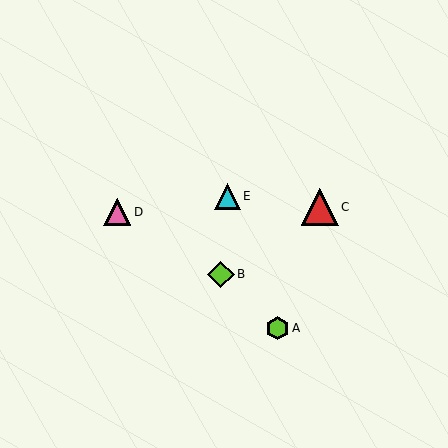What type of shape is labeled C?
Shape C is a red triangle.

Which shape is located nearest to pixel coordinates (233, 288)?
The lime diamond (labeled B) at (221, 274) is nearest to that location.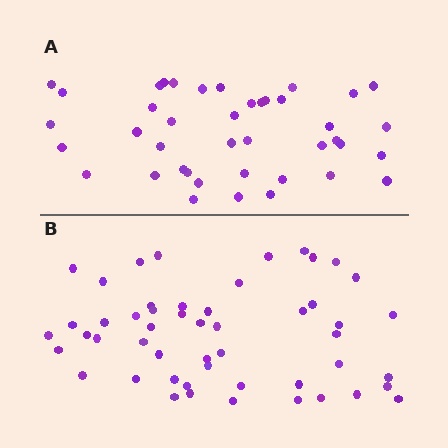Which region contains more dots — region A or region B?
Region B (the bottom region) has more dots.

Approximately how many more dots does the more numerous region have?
Region B has roughly 10 or so more dots than region A.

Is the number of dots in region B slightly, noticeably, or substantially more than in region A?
Region B has only slightly more — the two regions are fairly close. The ratio is roughly 1.2 to 1.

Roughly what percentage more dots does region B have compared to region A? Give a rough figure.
About 25% more.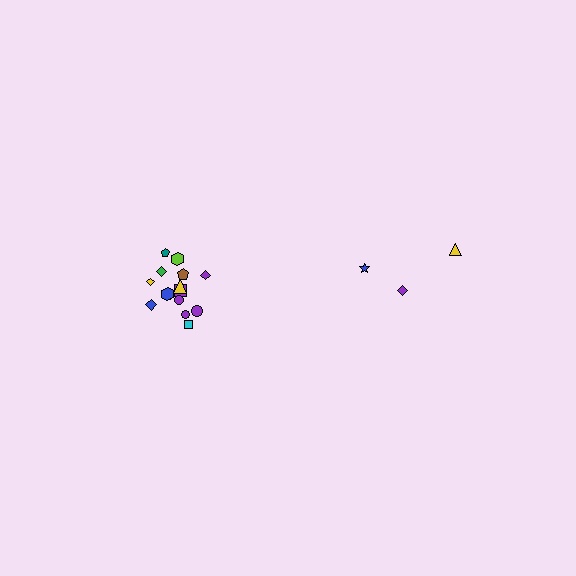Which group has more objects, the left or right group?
The left group.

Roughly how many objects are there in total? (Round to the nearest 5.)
Roughly 20 objects in total.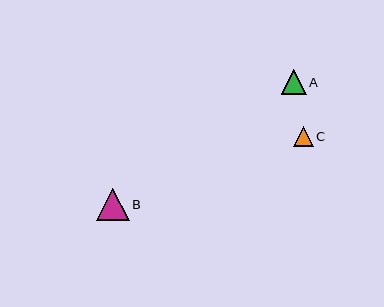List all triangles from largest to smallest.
From largest to smallest: B, A, C.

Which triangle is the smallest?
Triangle C is the smallest with a size of approximately 20 pixels.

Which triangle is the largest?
Triangle B is the largest with a size of approximately 33 pixels.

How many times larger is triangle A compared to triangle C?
Triangle A is approximately 1.3 times the size of triangle C.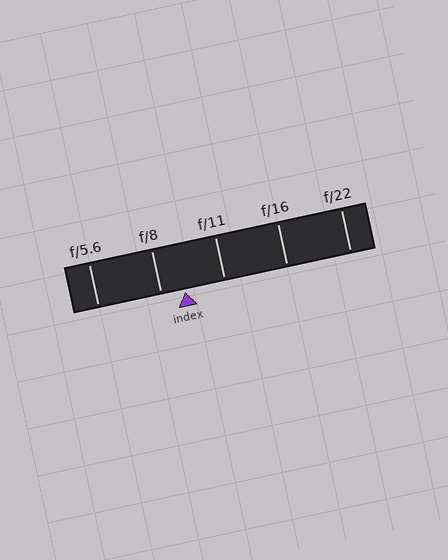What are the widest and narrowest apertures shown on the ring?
The widest aperture shown is f/5.6 and the narrowest is f/22.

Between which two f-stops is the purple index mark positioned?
The index mark is between f/8 and f/11.